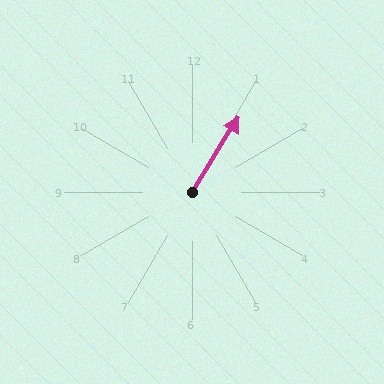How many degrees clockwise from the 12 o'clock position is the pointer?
Approximately 32 degrees.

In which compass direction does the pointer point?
Northeast.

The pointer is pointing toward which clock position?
Roughly 1 o'clock.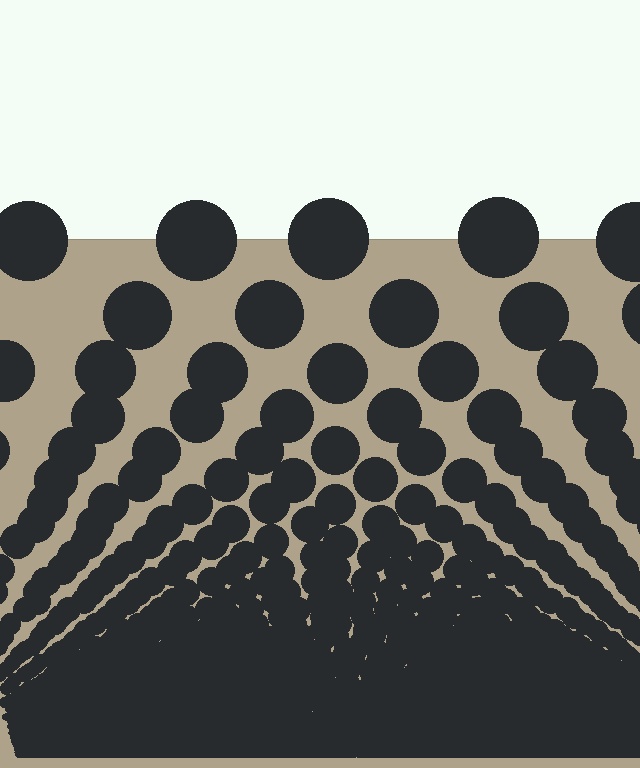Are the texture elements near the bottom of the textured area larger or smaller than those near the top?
Smaller. The gradient is inverted — elements near the bottom are smaller and denser.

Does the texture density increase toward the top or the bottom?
Density increases toward the bottom.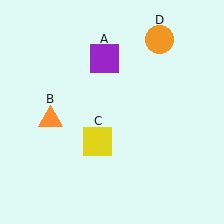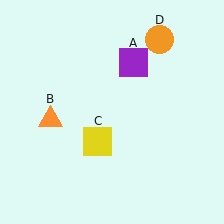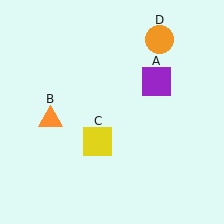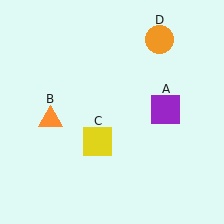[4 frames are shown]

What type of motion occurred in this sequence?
The purple square (object A) rotated clockwise around the center of the scene.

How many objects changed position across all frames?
1 object changed position: purple square (object A).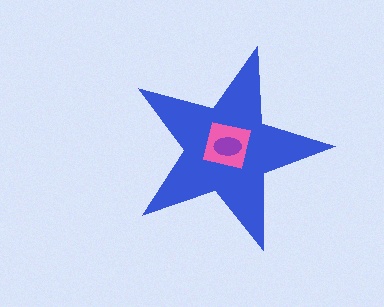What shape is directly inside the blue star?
The pink square.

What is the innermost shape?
The purple ellipse.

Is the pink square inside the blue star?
Yes.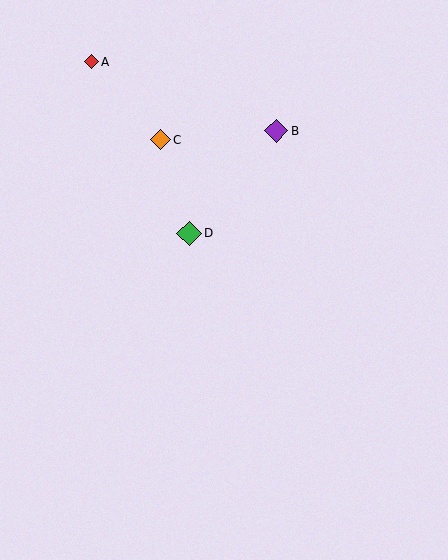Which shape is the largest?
The green diamond (labeled D) is the largest.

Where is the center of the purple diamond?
The center of the purple diamond is at (276, 131).